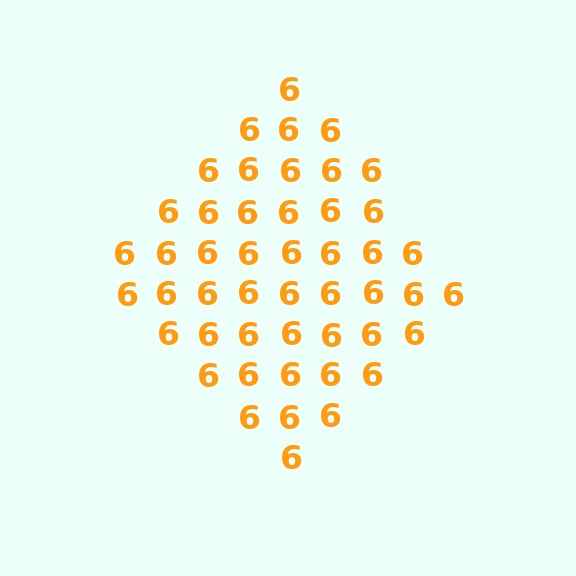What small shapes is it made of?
It is made of small digit 6's.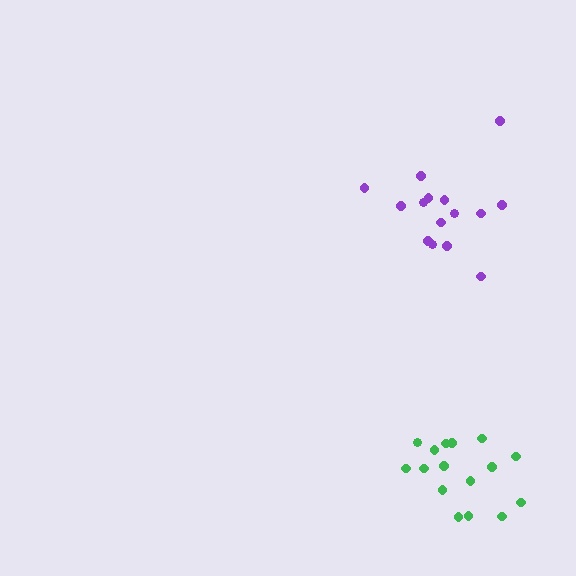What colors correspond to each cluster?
The clusters are colored: purple, green.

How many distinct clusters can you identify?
There are 2 distinct clusters.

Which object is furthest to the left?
The purple cluster is leftmost.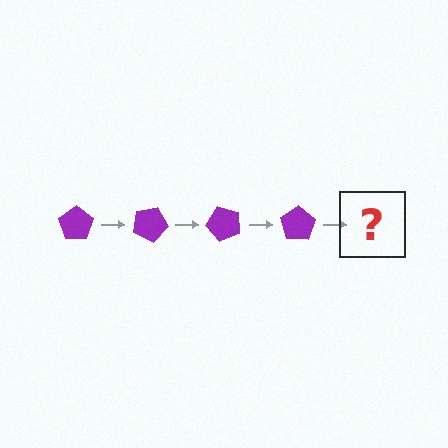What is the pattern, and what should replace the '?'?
The pattern is that the pentagon rotates 25 degrees each step. The '?' should be a purple pentagon rotated 100 degrees.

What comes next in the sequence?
The next element should be a purple pentagon rotated 100 degrees.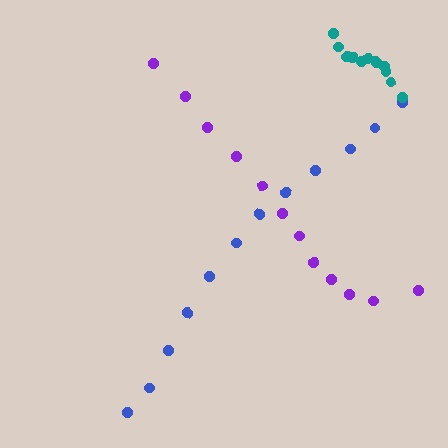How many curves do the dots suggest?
There are 3 distinct paths.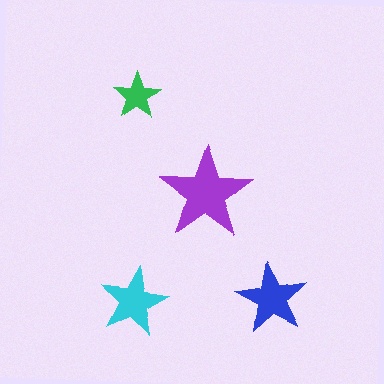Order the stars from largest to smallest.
the purple one, the blue one, the cyan one, the green one.